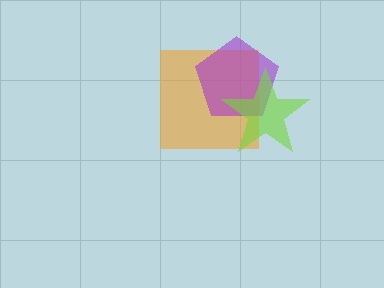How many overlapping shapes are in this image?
There are 3 overlapping shapes in the image.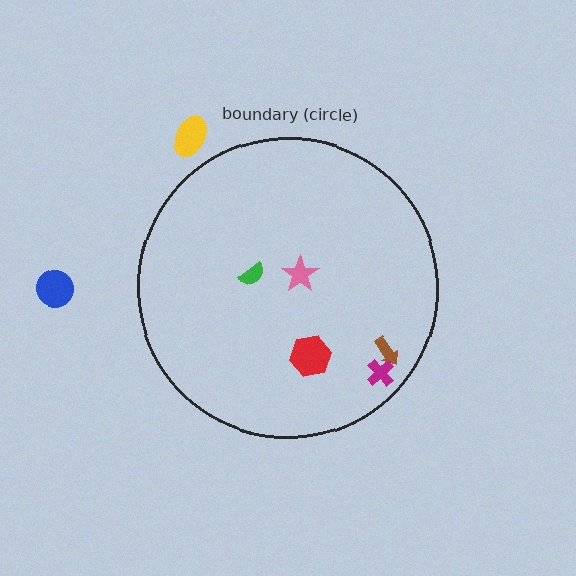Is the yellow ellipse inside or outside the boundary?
Outside.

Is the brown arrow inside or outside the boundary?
Inside.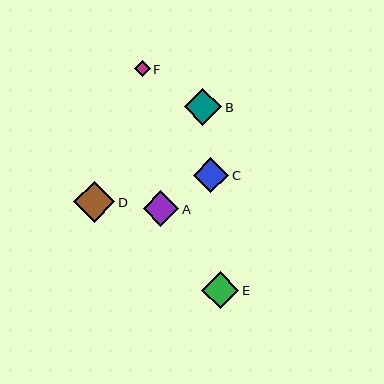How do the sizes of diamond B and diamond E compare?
Diamond B and diamond E are approximately the same size.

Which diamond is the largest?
Diamond D is the largest with a size of approximately 41 pixels.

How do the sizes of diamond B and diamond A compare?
Diamond B and diamond A are approximately the same size.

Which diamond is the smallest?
Diamond F is the smallest with a size of approximately 15 pixels.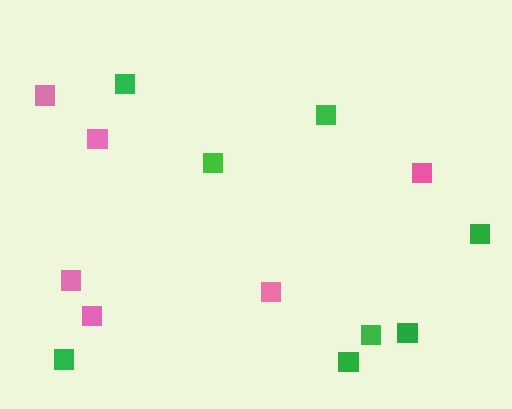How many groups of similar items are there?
There are 2 groups: one group of green squares (8) and one group of pink squares (6).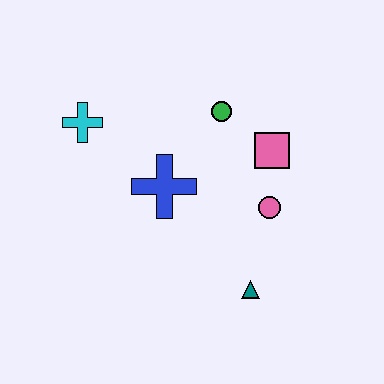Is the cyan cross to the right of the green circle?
No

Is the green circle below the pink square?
No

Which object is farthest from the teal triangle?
The cyan cross is farthest from the teal triangle.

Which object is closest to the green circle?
The pink square is closest to the green circle.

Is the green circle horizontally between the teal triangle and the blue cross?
Yes